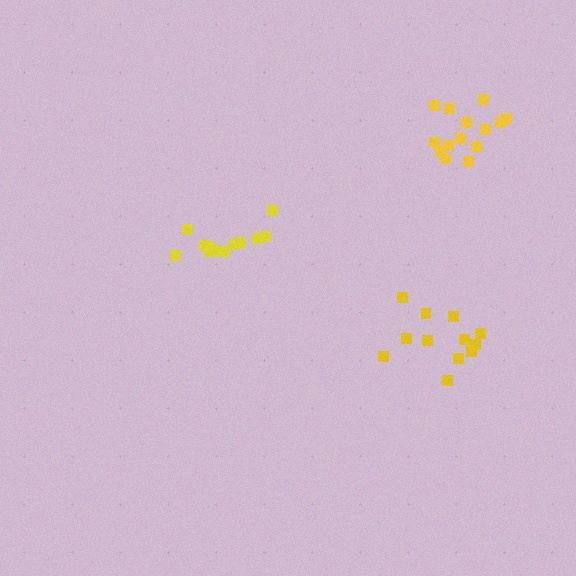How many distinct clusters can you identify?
There are 3 distinct clusters.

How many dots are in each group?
Group 1: 12 dots, Group 2: 13 dots, Group 3: 14 dots (39 total).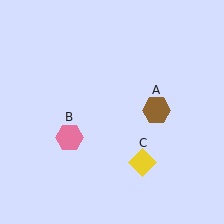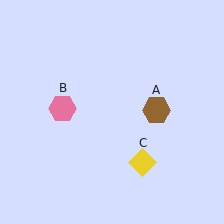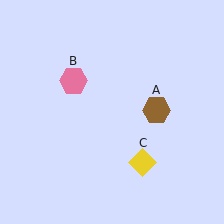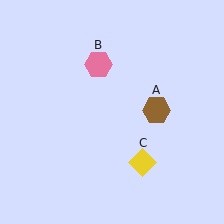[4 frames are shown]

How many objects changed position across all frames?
1 object changed position: pink hexagon (object B).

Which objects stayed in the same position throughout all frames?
Brown hexagon (object A) and yellow diamond (object C) remained stationary.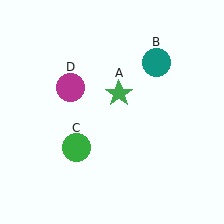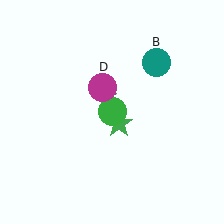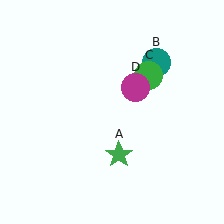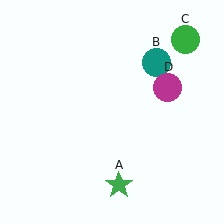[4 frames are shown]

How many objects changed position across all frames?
3 objects changed position: green star (object A), green circle (object C), magenta circle (object D).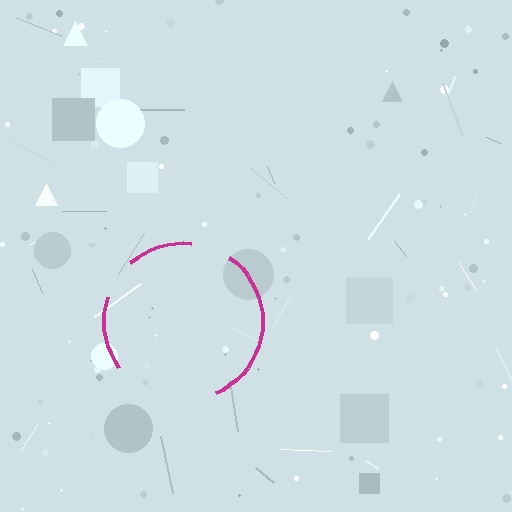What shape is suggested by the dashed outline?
The dashed outline suggests a circle.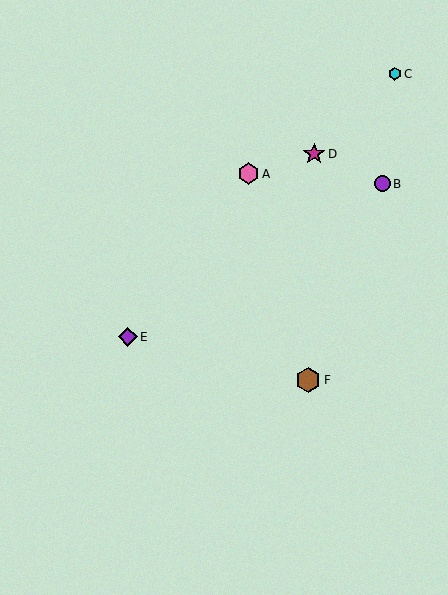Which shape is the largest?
The brown hexagon (labeled F) is the largest.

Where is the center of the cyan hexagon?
The center of the cyan hexagon is at (395, 74).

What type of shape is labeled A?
Shape A is a pink hexagon.